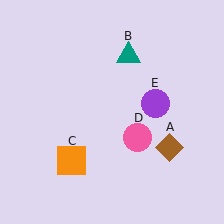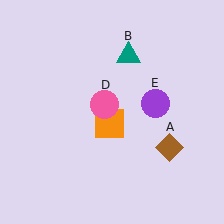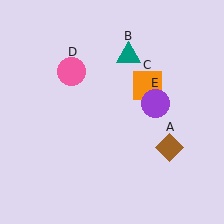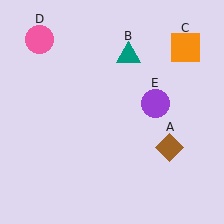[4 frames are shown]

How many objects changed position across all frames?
2 objects changed position: orange square (object C), pink circle (object D).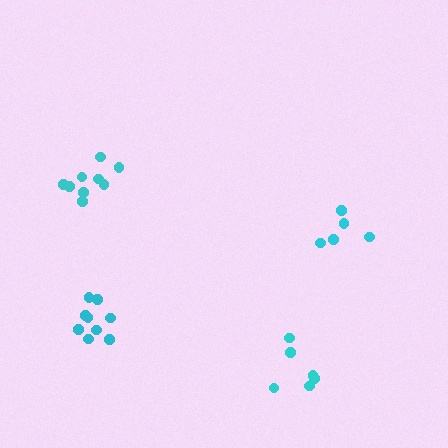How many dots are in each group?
Group 1: 5 dots, Group 2: 9 dots, Group 3: 6 dots, Group 4: 9 dots (29 total).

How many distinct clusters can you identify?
There are 4 distinct clusters.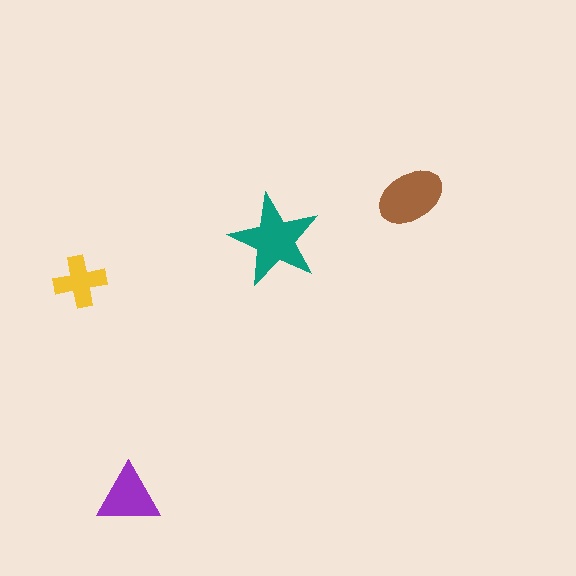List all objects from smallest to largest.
The yellow cross, the purple triangle, the brown ellipse, the teal star.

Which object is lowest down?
The purple triangle is bottommost.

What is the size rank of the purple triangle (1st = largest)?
3rd.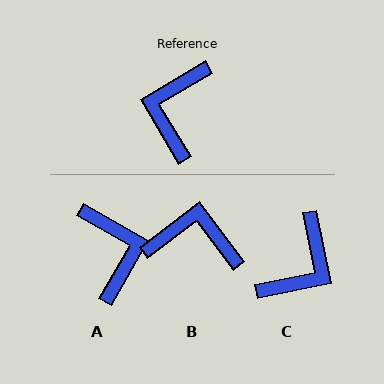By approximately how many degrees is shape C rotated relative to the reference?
Approximately 161 degrees counter-clockwise.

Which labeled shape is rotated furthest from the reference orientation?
C, about 161 degrees away.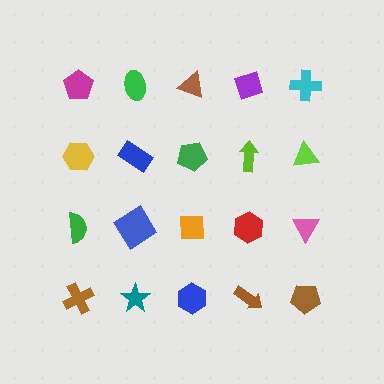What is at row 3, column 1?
A green semicircle.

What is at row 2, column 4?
A lime arrow.